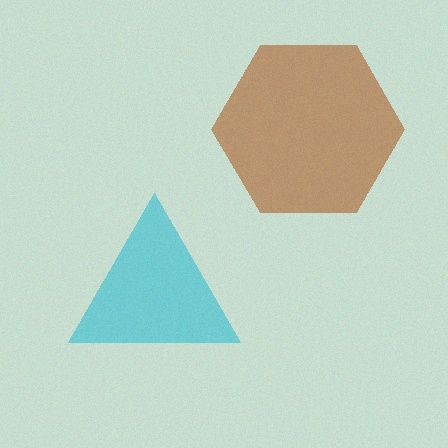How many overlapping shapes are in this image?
There are 2 overlapping shapes in the image.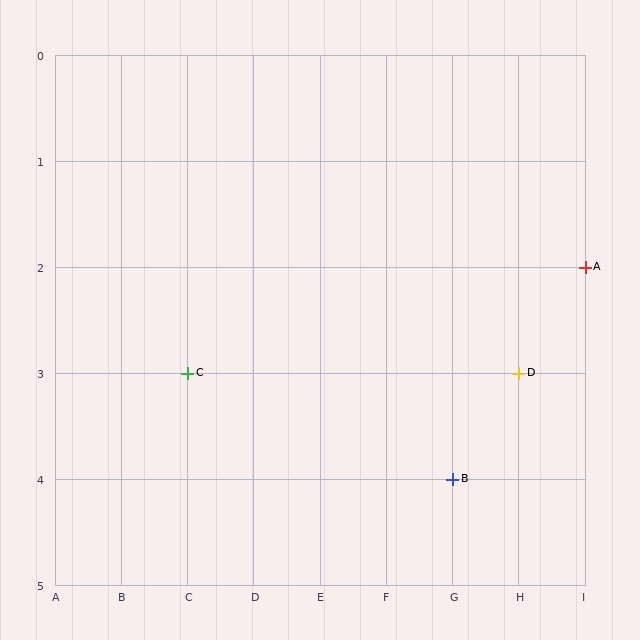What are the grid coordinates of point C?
Point C is at grid coordinates (C, 3).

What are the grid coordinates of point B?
Point B is at grid coordinates (G, 4).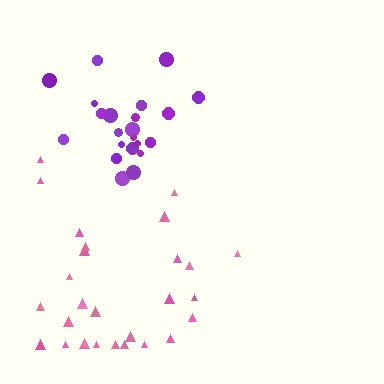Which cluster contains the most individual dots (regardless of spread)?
Pink (28).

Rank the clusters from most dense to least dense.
purple, pink.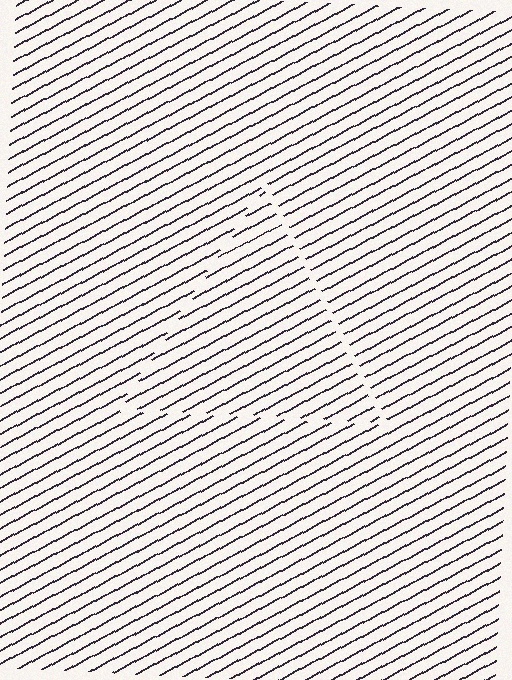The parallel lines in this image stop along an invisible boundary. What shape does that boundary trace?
An illusory triangle. The interior of the shape contains the same grating, shifted by half a period — the contour is defined by the phase discontinuity where line-ends from the inner and outer gratings abut.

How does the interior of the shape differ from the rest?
The interior of the shape contains the same grating, shifted by half a period — the contour is defined by the phase discontinuity where line-ends from the inner and outer gratings abut.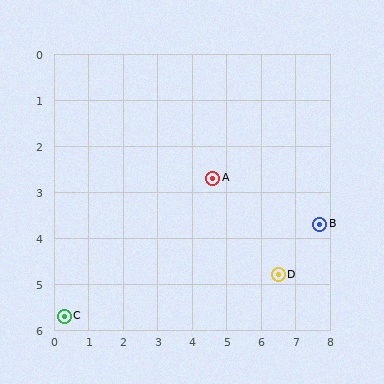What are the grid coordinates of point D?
Point D is at approximately (6.5, 4.8).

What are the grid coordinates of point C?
Point C is at approximately (0.3, 5.7).